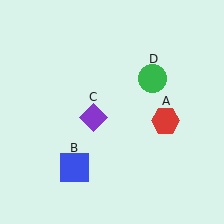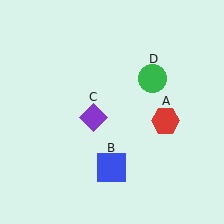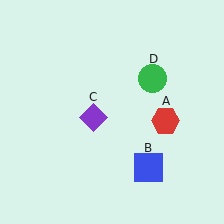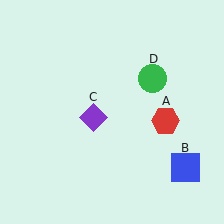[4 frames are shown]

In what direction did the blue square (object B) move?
The blue square (object B) moved right.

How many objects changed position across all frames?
1 object changed position: blue square (object B).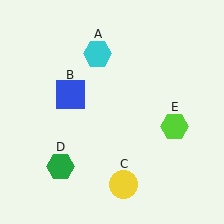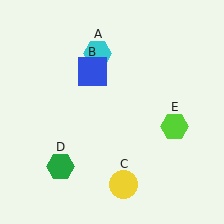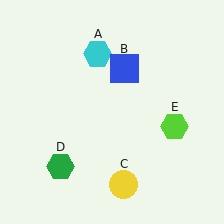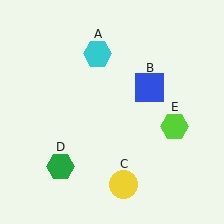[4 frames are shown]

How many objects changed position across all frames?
1 object changed position: blue square (object B).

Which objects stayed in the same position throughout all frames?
Cyan hexagon (object A) and yellow circle (object C) and green hexagon (object D) and lime hexagon (object E) remained stationary.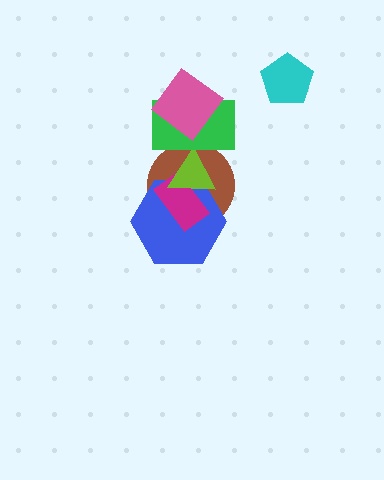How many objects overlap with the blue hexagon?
3 objects overlap with the blue hexagon.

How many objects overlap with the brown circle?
4 objects overlap with the brown circle.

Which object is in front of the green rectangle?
The pink diamond is in front of the green rectangle.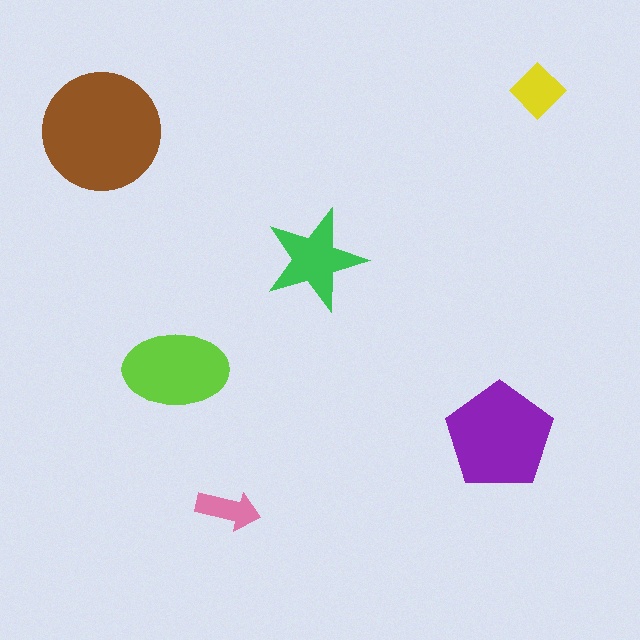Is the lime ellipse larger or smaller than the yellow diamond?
Larger.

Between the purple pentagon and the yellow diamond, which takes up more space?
The purple pentagon.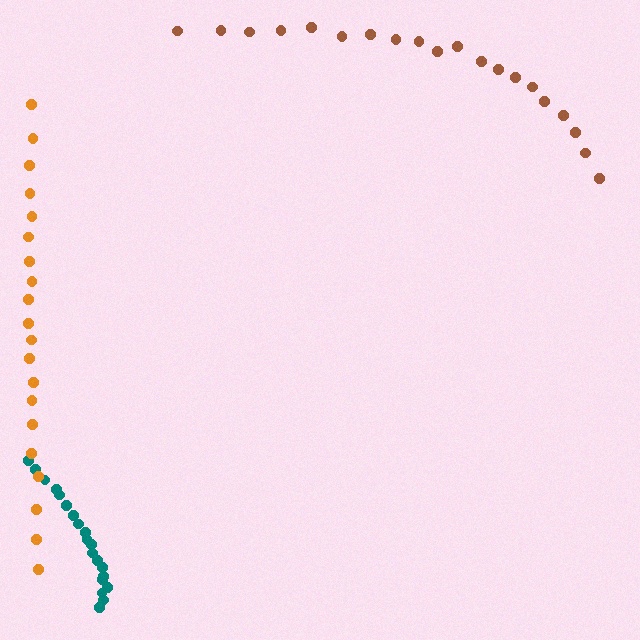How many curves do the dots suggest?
There are 3 distinct paths.